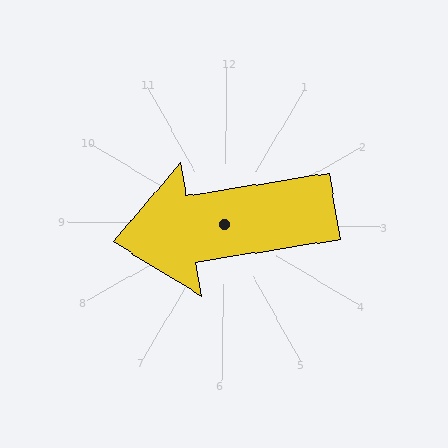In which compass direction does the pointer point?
West.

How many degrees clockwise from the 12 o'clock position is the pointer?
Approximately 260 degrees.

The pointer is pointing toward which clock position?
Roughly 9 o'clock.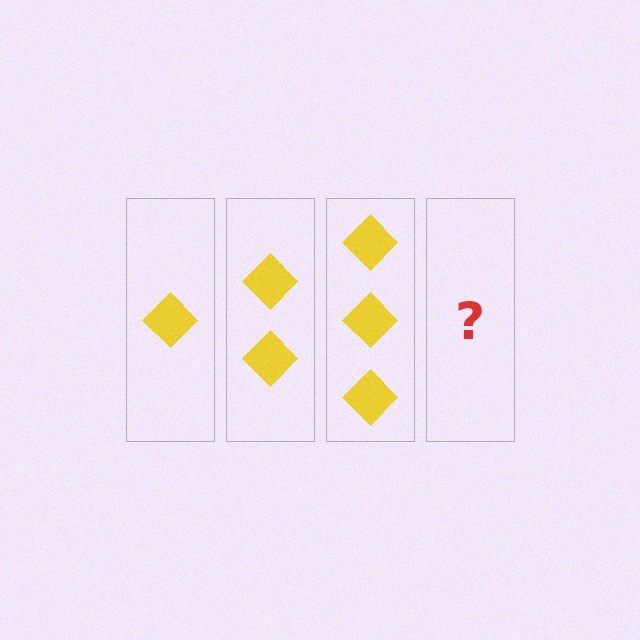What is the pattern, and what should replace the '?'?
The pattern is that each step adds one more diamond. The '?' should be 4 diamonds.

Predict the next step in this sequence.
The next step is 4 diamonds.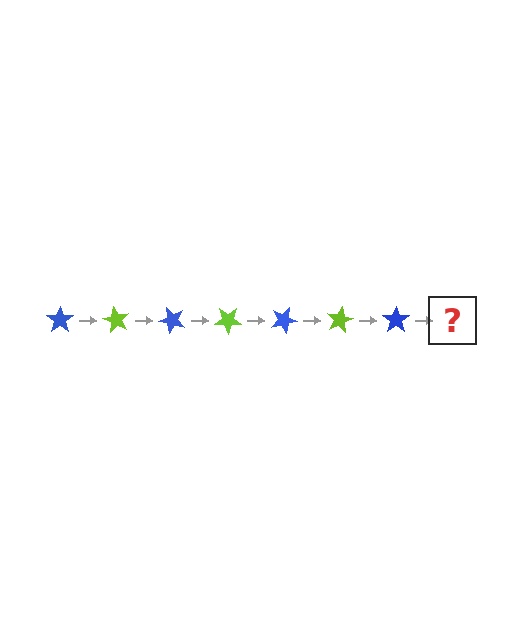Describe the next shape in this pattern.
It should be a lime star, rotated 420 degrees from the start.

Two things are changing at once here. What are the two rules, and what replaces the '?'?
The two rules are that it rotates 60 degrees each step and the color cycles through blue and lime. The '?' should be a lime star, rotated 420 degrees from the start.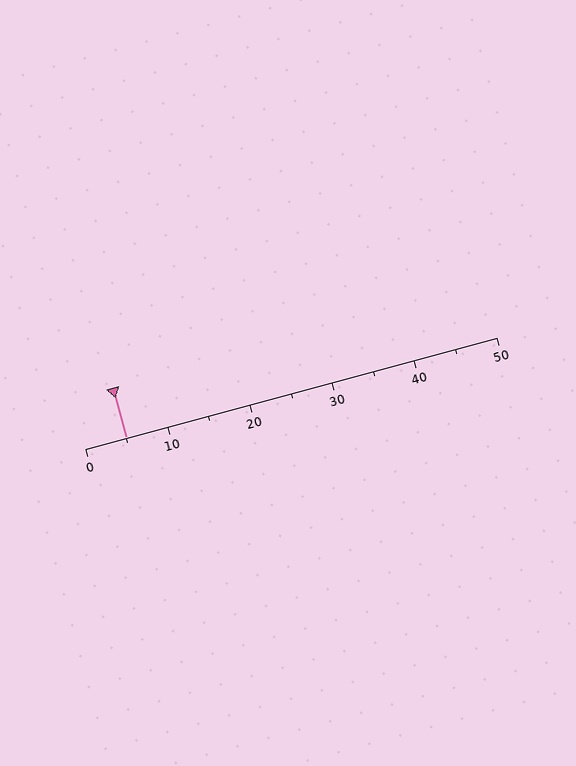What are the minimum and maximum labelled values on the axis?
The axis runs from 0 to 50.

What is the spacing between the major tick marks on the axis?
The major ticks are spaced 10 apart.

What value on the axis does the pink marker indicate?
The marker indicates approximately 5.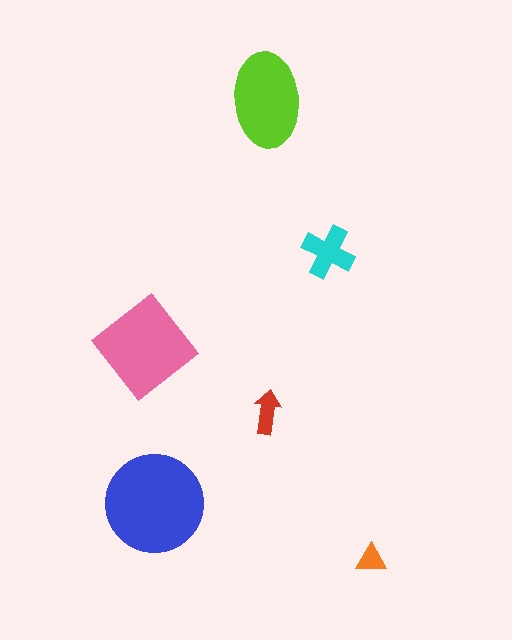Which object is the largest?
The blue circle.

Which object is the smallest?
The orange triangle.